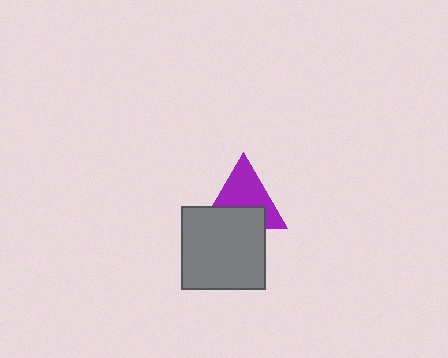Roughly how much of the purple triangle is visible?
About half of it is visible (roughly 59%).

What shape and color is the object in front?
The object in front is a gray rectangle.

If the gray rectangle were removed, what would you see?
You would see the complete purple triangle.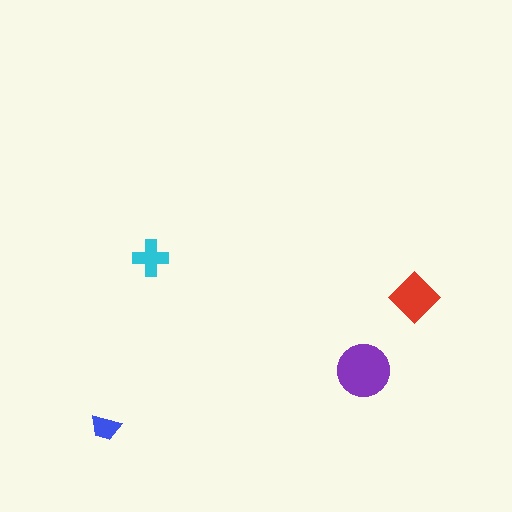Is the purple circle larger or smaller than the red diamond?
Larger.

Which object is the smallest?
The blue trapezoid.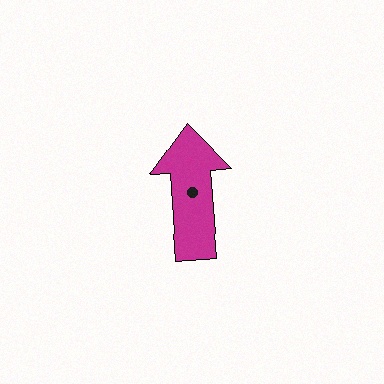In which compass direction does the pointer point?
North.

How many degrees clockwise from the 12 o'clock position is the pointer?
Approximately 356 degrees.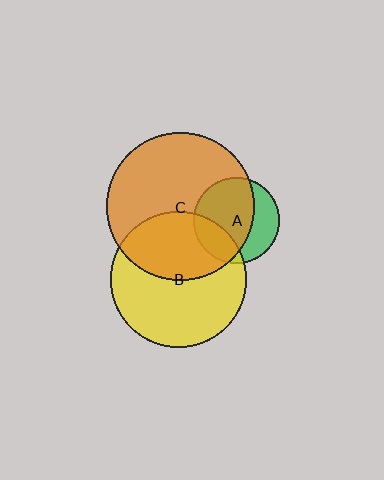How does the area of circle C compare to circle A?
Approximately 3.0 times.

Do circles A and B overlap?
Yes.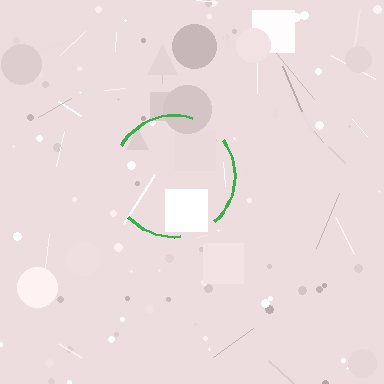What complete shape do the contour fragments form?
The contour fragments form a circle.